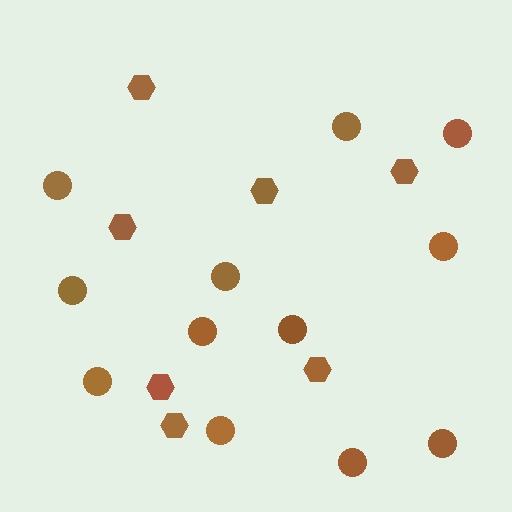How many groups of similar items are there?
There are 2 groups: one group of circles (12) and one group of hexagons (7).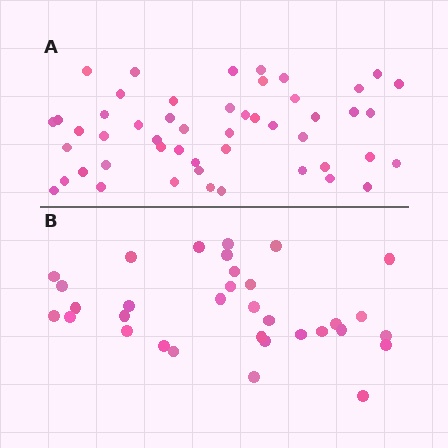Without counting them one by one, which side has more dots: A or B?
Region A (the top region) has more dots.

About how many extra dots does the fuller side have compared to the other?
Region A has approximately 15 more dots than region B.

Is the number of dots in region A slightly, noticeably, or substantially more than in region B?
Region A has substantially more. The ratio is roughly 1.5 to 1.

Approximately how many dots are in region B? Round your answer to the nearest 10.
About 30 dots. (The exact count is 33, which rounds to 30.)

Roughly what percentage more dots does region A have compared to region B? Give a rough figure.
About 50% more.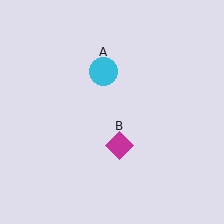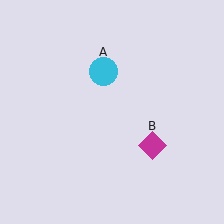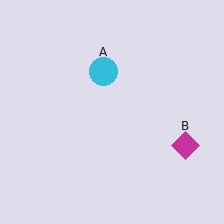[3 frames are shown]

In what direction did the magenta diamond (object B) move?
The magenta diamond (object B) moved right.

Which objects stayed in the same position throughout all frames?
Cyan circle (object A) remained stationary.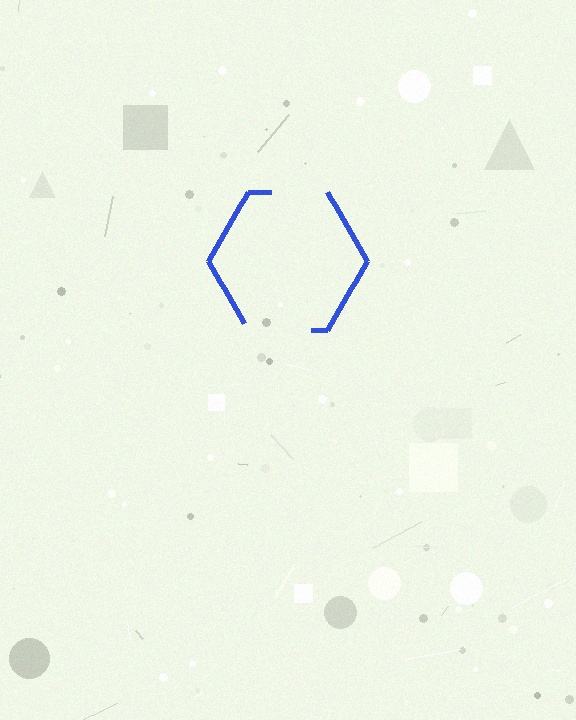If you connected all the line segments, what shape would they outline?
They would outline a hexagon.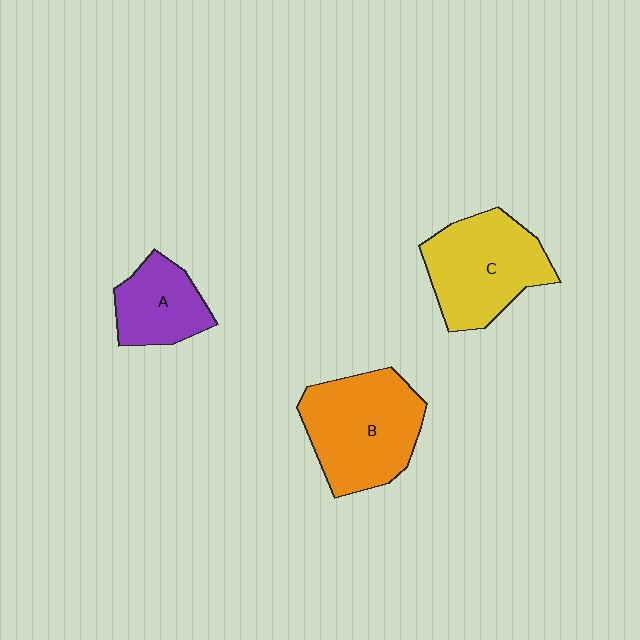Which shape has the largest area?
Shape B (orange).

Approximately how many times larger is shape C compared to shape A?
Approximately 1.6 times.